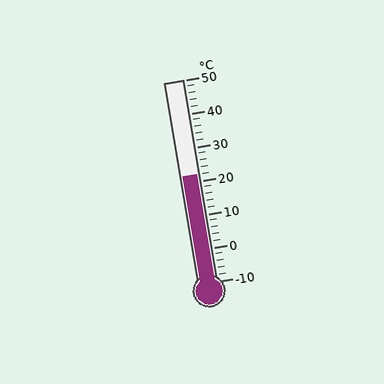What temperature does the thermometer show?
The thermometer shows approximately 22°C.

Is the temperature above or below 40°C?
The temperature is below 40°C.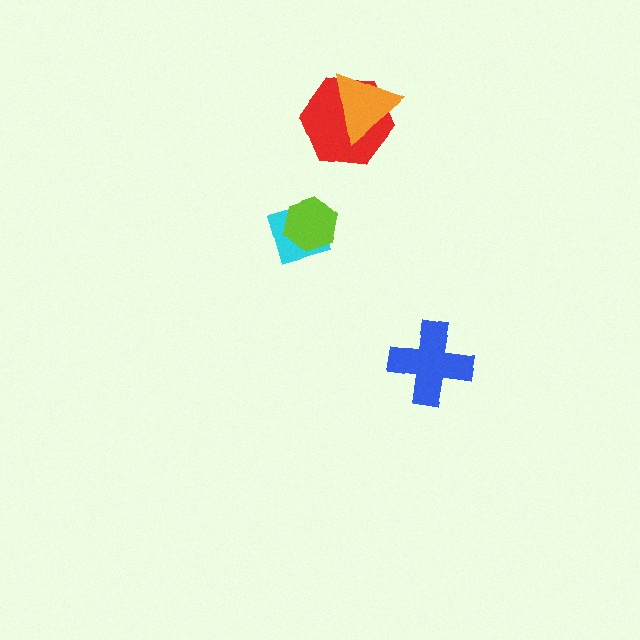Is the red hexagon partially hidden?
Yes, it is partially covered by another shape.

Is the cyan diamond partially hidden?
Yes, it is partially covered by another shape.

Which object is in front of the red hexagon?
The orange triangle is in front of the red hexagon.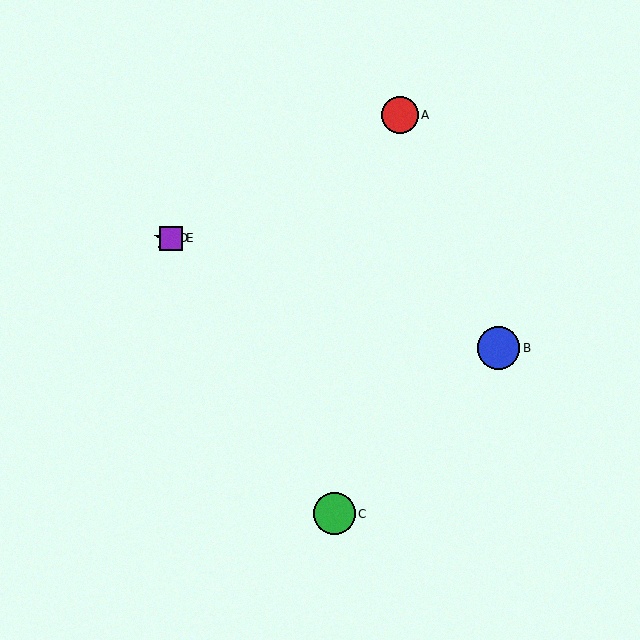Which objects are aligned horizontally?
Objects D, E are aligned horizontally.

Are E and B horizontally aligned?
No, E is at y≈238 and B is at y≈348.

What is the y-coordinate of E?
Object E is at y≈238.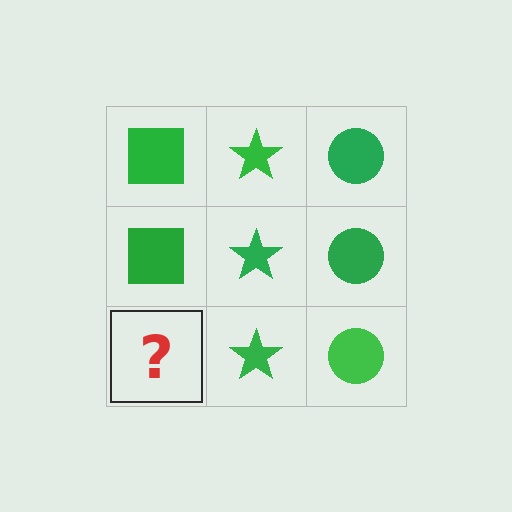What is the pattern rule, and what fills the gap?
The rule is that each column has a consistent shape. The gap should be filled with a green square.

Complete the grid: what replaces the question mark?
The question mark should be replaced with a green square.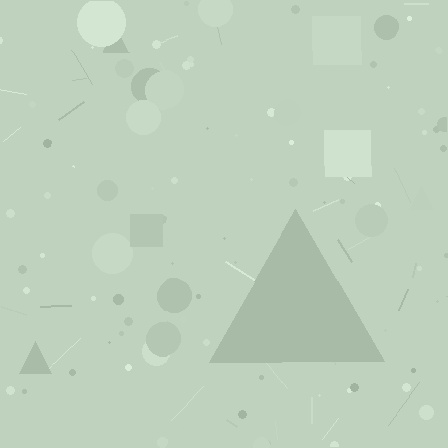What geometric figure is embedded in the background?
A triangle is embedded in the background.